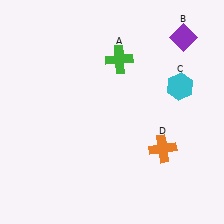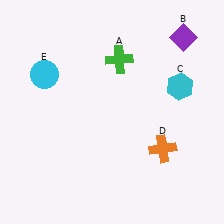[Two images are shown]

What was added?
A cyan circle (E) was added in Image 2.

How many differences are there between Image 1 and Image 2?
There is 1 difference between the two images.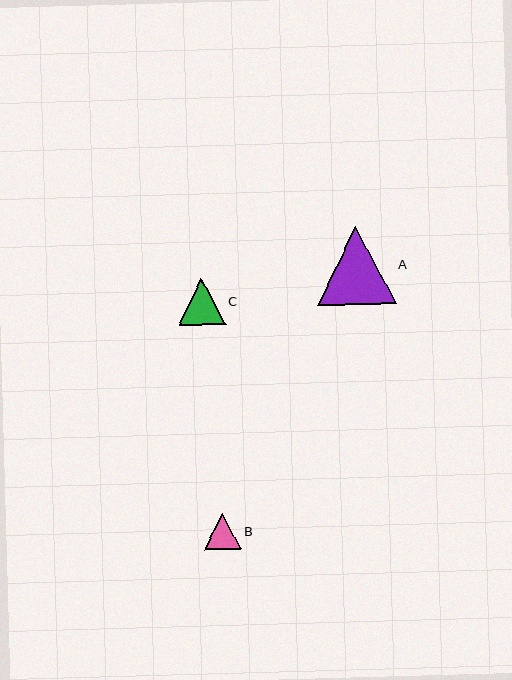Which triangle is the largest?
Triangle A is the largest with a size of approximately 79 pixels.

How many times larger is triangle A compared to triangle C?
Triangle A is approximately 1.7 times the size of triangle C.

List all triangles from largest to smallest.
From largest to smallest: A, C, B.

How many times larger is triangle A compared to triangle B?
Triangle A is approximately 2.1 times the size of triangle B.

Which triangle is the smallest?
Triangle B is the smallest with a size of approximately 37 pixels.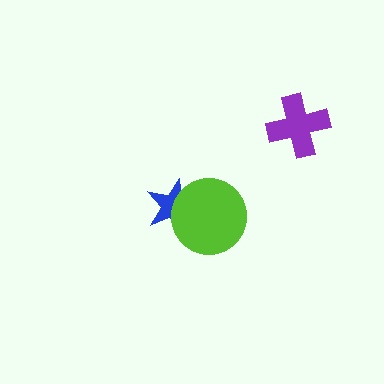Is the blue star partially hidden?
Yes, it is partially covered by another shape.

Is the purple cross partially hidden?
No, no other shape covers it.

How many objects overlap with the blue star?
1 object overlaps with the blue star.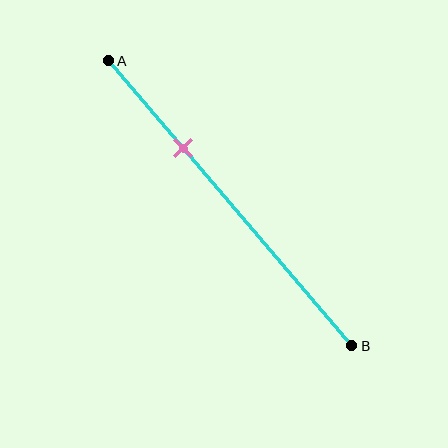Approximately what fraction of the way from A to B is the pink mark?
The pink mark is approximately 30% of the way from A to B.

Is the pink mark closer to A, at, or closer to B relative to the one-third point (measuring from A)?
The pink mark is approximately at the one-third point of segment AB.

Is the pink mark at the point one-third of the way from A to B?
Yes, the mark is approximately at the one-third point.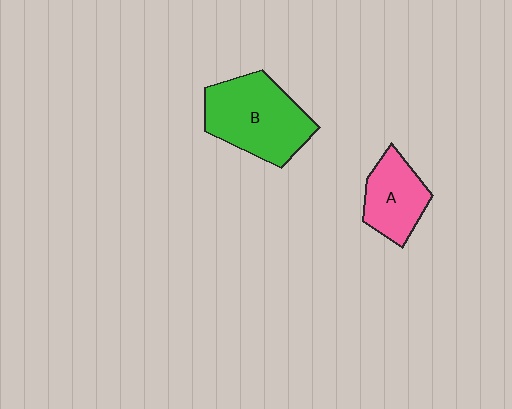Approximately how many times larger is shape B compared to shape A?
Approximately 1.6 times.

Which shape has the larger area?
Shape B (green).